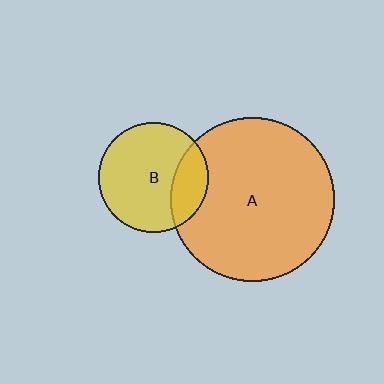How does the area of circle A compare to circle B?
Approximately 2.2 times.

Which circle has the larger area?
Circle A (orange).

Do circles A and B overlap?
Yes.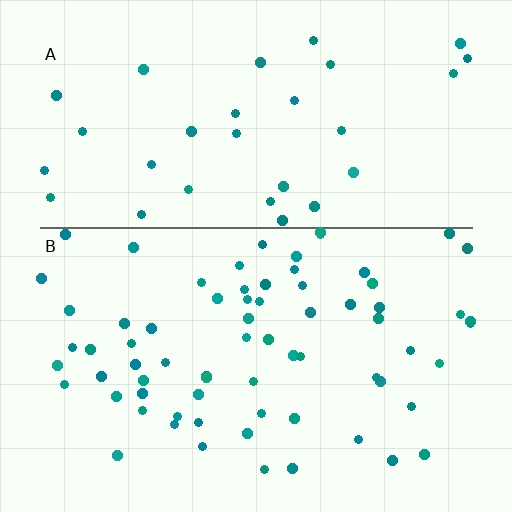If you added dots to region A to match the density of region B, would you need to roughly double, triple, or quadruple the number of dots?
Approximately double.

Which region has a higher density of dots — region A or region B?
B (the bottom).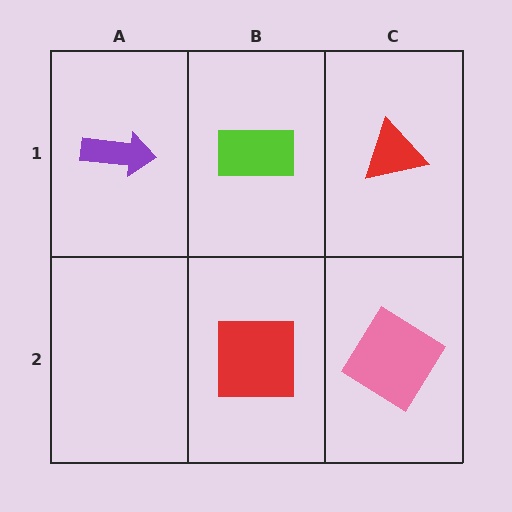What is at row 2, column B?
A red square.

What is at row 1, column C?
A red triangle.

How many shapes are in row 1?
3 shapes.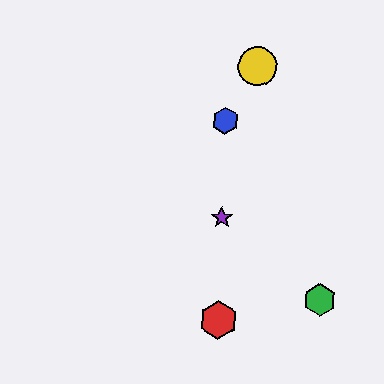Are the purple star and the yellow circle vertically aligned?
No, the purple star is at x≈222 and the yellow circle is at x≈258.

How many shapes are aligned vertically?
3 shapes (the red hexagon, the blue hexagon, the purple star) are aligned vertically.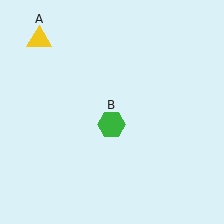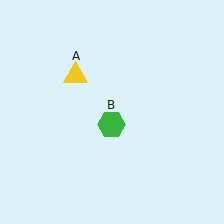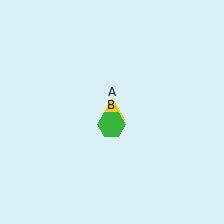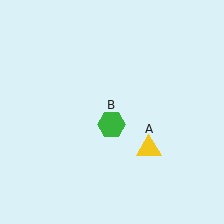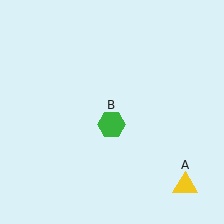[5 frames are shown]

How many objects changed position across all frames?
1 object changed position: yellow triangle (object A).